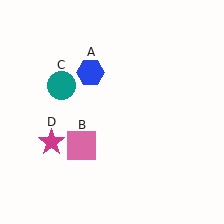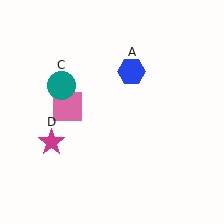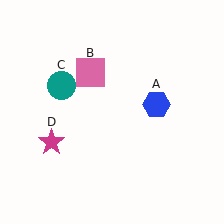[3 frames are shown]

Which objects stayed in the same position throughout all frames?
Teal circle (object C) and magenta star (object D) remained stationary.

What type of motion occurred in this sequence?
The blue hexagon (object A), pink square (object B) rotated clockwise around the center of the scene.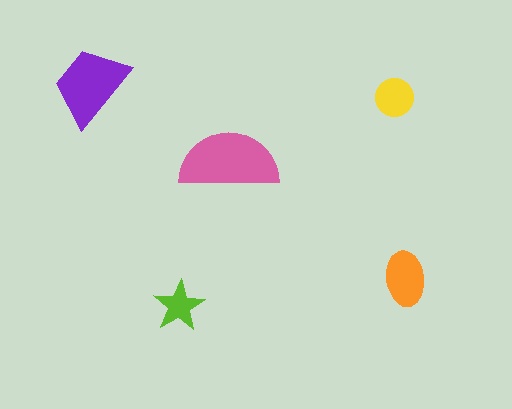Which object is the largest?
The pink semicircle.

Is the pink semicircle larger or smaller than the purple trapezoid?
Larger.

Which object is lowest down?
The lime star is bottommost.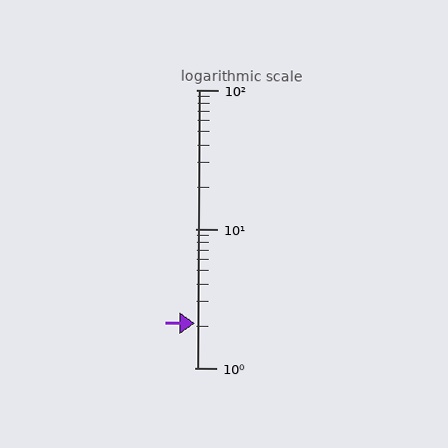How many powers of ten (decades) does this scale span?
The scale spans 2 decades, from 1 to 100.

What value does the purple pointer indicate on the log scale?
The pointer indicates approximately 2.1.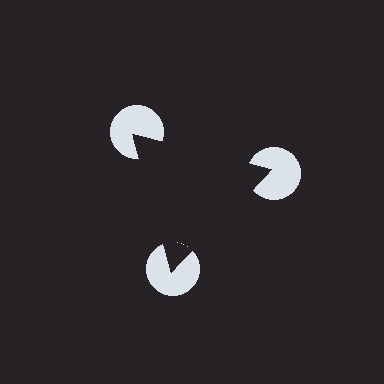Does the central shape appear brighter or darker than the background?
It typically appears slightly darker than the background, even though no actual brightness change is drawn.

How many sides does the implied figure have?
3 sides.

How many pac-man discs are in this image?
There are 3 — one at each vertex of the illusory triangle.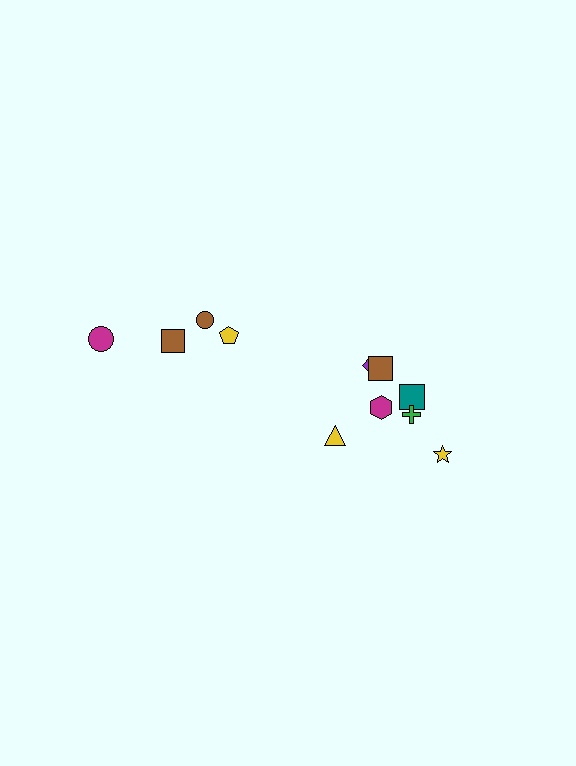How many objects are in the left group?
There are 4 objects.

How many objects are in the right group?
There are 8 objects.